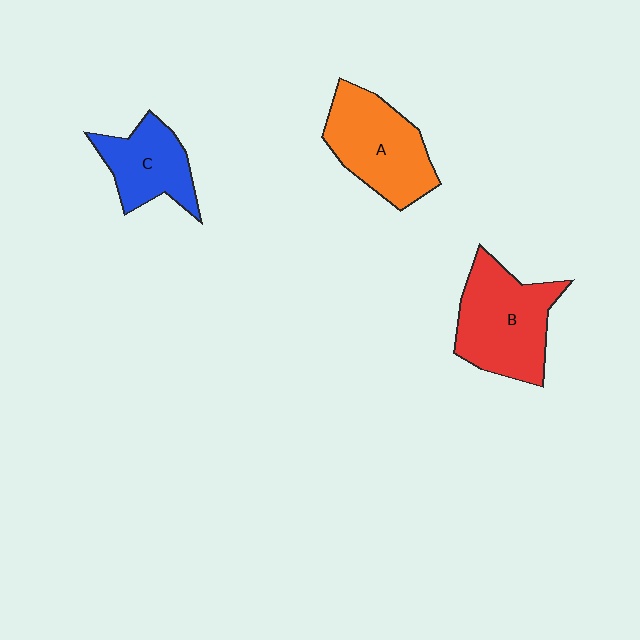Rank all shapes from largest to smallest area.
From largest to smallest: B (red), A (orange), C (blue).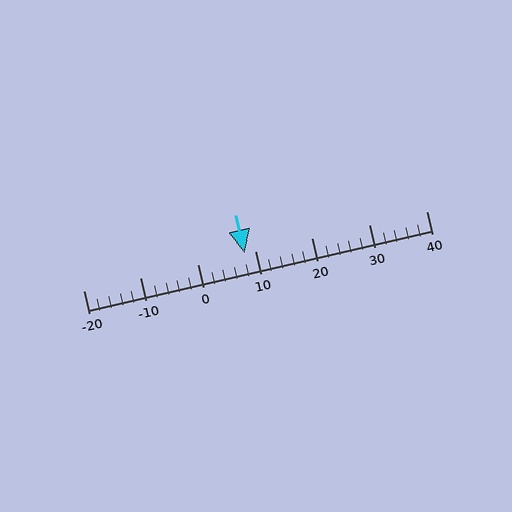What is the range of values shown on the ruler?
The ruler shows values from -20 to 40.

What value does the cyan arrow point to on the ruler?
The cyan arrow points to approximately 8.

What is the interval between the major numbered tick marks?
The major tick marks are spaced 10 units apart.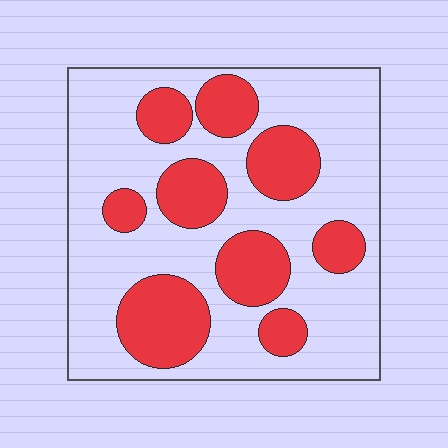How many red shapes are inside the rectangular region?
9.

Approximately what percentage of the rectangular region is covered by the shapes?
Approximately 30%.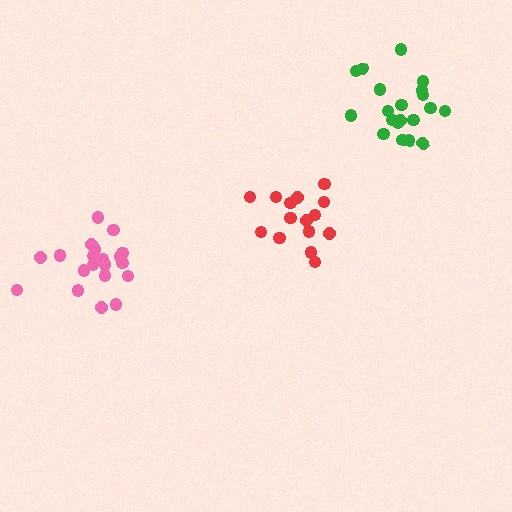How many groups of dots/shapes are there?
There are 3 groups.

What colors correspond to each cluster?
The clusters are colored: pink, red, green.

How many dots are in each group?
Group 1: 20 dots, Group 2: 15 dots, Group 3: 20 dots (55 total).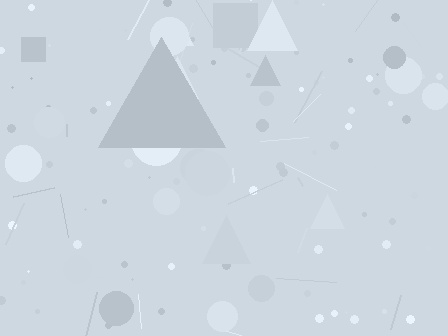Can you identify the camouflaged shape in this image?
The camouflaged shape is a triangle.